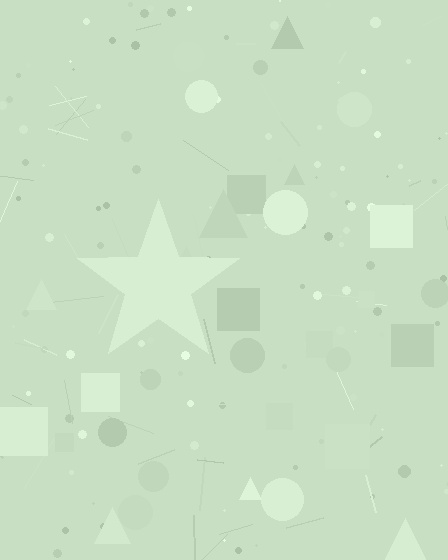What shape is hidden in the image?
A star is hidden in the image.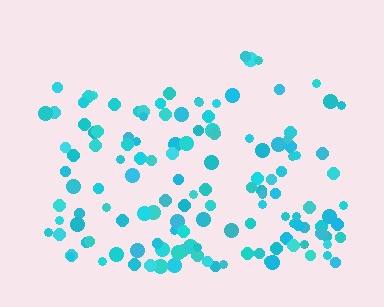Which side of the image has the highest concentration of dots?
The bottom.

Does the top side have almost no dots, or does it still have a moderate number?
Still a moderate number, just noticeably fewer than the bottom.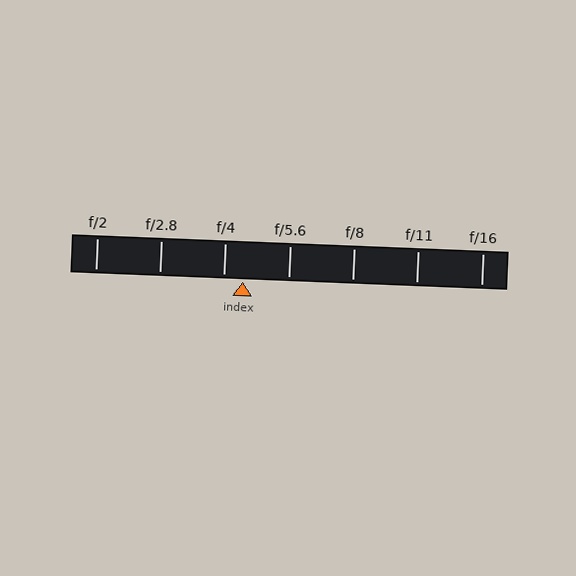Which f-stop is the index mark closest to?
The index mark is closest to f/4.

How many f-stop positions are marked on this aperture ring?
There are 7 f-stop positions marked.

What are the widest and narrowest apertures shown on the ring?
The widest aperture shown is f/2 and the narrowest is f/16.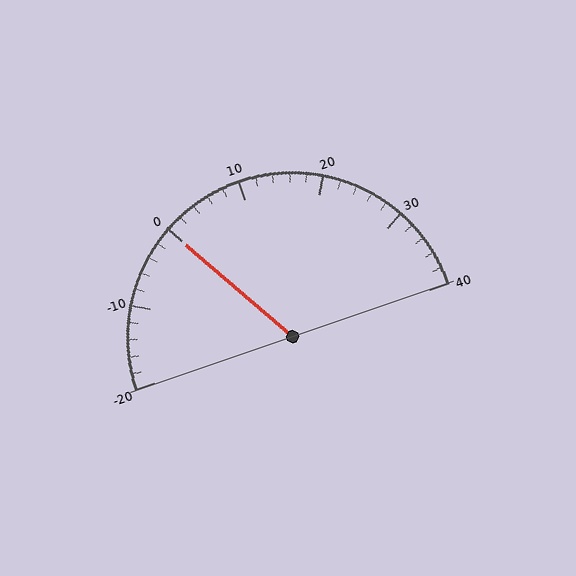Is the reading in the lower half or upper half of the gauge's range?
The reading is in the lower half of the range (-20 to 40).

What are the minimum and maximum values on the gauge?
The gauge ranges from -20 to 40.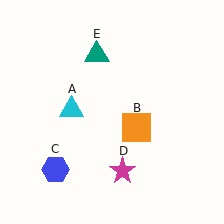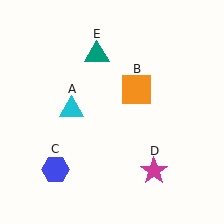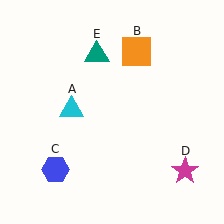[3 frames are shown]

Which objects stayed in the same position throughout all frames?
Cyan triangle (object A) and blue hexagon (object C) and teal triangle (object E) remained stationary.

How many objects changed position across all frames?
2 objects changed position: orange square (object B), magenta star (object D).